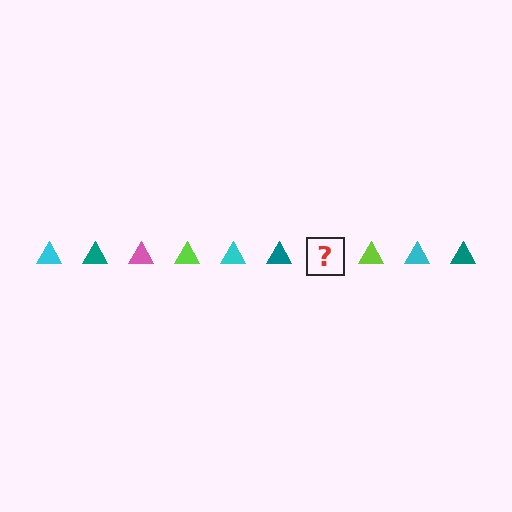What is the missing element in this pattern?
The missing element is a pink triangle.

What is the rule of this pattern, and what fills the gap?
The rule is that the pattern cycles through cyan, teal, pink, lime triangles. The gap should be filled with a pink triangle.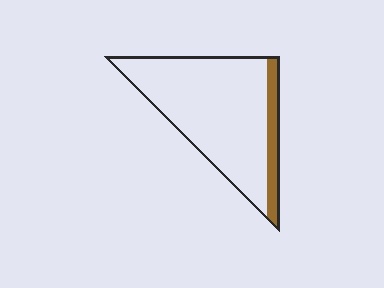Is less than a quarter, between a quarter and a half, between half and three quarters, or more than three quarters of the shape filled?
Less than a quarter.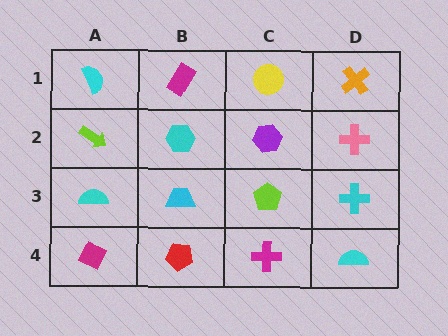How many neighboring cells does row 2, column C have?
4.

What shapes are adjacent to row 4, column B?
A cyan trapezoid (row 3, column B), a magenta diamond (row 4, column A), a magenta cross (row 4, column C).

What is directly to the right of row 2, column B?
A purple hexagon.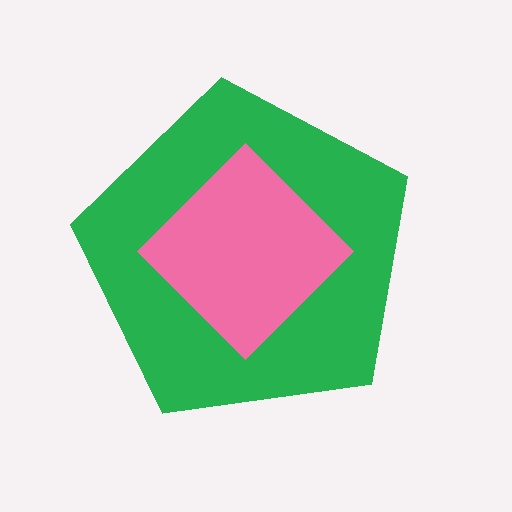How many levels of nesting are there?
2.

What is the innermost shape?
The pink diamond.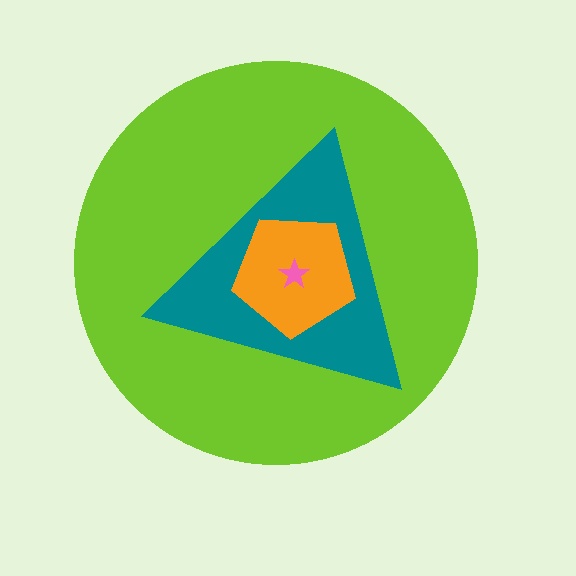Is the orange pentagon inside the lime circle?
Yes.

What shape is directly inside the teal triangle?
The orange pentagon.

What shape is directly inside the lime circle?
The teal triangle.